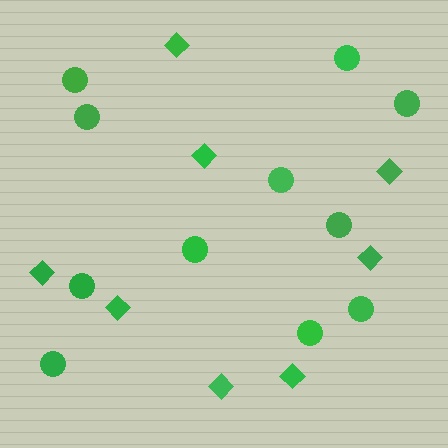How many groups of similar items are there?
There are 2 groups: one group of diamonds (8) and one group of circles (11).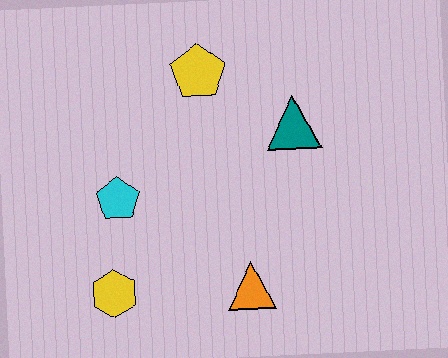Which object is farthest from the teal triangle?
The yellow hexagon is farthest from the teal triangle.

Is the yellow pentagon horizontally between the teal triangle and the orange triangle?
No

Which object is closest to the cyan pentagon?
The yellow hexagon is closest to the cyan pentagon.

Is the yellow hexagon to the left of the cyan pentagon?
Yes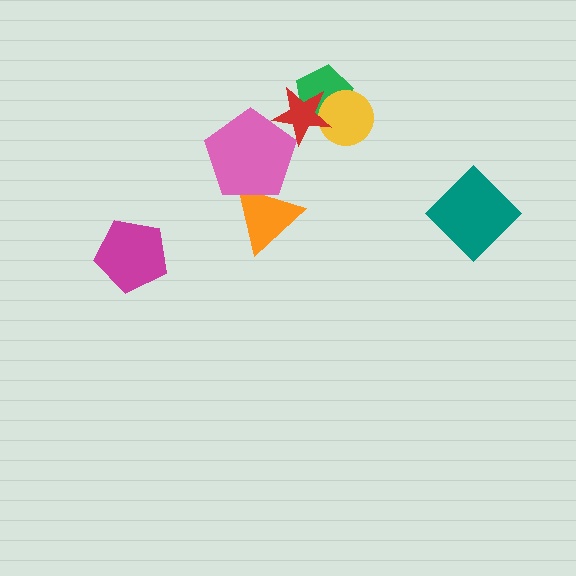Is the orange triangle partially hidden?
Yes, it is partially covered by another shape.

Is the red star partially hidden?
Yes, it is partially covered by another shape.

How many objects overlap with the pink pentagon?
2 objects overlap with the pink pentagon.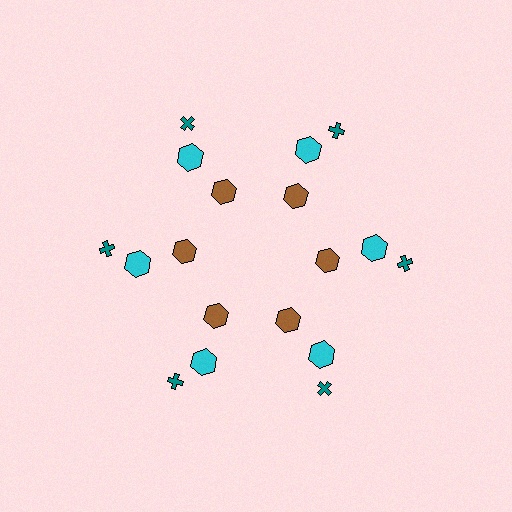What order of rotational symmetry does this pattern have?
This pattern has 6-fold rotational symmetry.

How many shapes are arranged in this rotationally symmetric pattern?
There are 18 shapes, arranged in 6 groups of 3.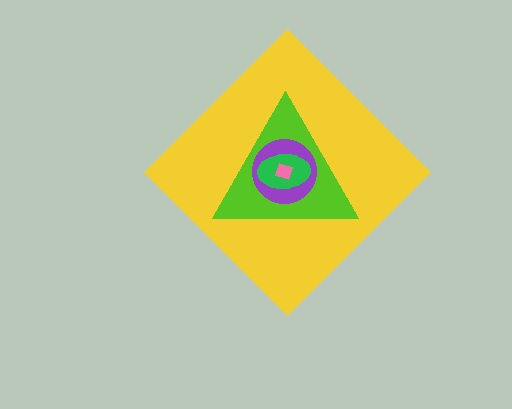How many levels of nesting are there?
5.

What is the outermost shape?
The yellow diamond.